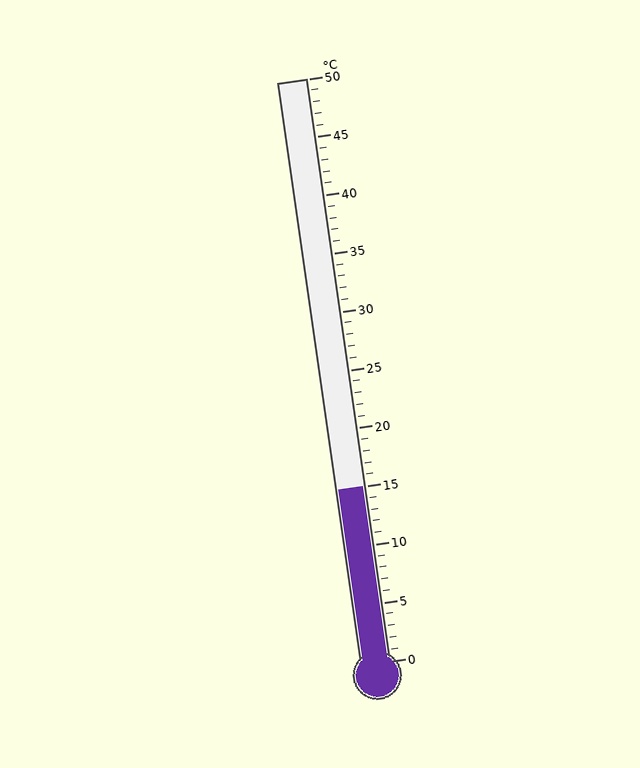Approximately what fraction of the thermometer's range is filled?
The thermometer is filled to approximately 30% of its range.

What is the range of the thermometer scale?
The thermometer scale ranges from 0°C to 50°C.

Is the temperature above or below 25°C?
The temperature is below 25°C.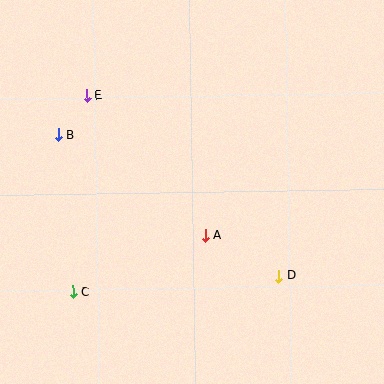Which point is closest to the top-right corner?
Point D is closest to the top-right corner.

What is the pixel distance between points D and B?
The distance between D and B is 262 pixels.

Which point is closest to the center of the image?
Point A at (205, 235) is closest to the center.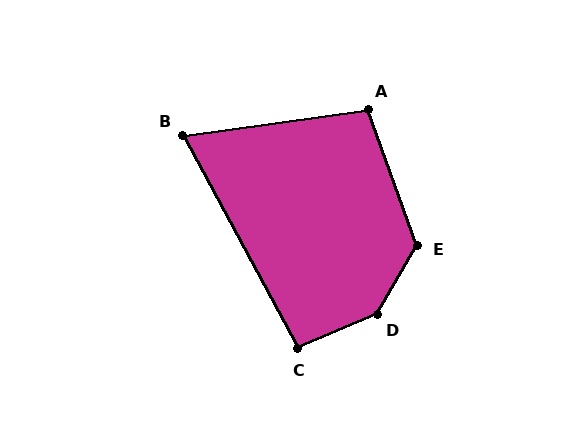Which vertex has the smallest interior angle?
B, at approximately 69 degrees.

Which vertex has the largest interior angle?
D, at approximately 143 degrees.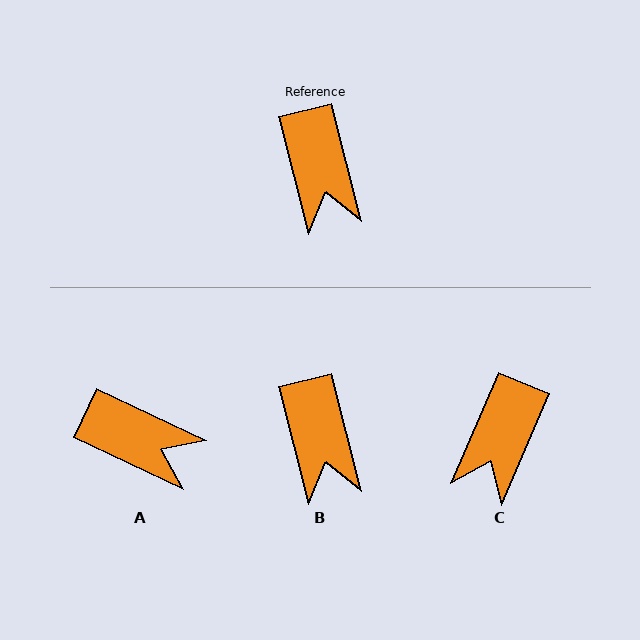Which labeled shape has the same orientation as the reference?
B.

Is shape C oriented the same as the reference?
No, it is off by about 37 degrees.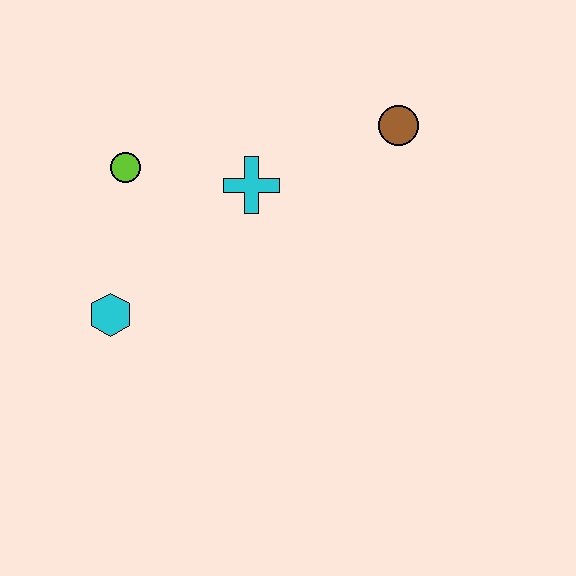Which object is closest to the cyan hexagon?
The lime circle is closest to the cyan hexagon.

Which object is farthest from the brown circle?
The cyan hexagon is farthest from the brown circle.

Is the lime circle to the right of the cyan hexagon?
Yes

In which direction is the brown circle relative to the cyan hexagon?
The brown circle is to the right of the cyan hexagon.